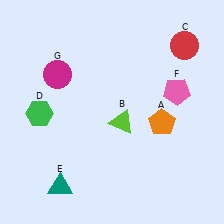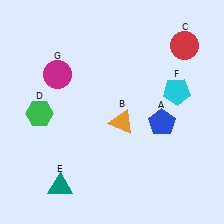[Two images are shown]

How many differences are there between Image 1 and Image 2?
There are 3 differences between the two images.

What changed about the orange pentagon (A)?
In Image 1, A is orange. In Image 2, it changed to blue.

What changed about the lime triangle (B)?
In Image 1, B is lime. In Image 2, it changed to orange.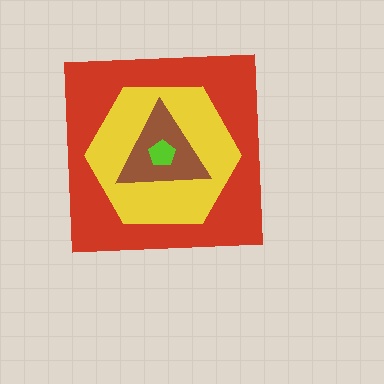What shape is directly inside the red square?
The yellow hexagon.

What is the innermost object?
The lime pentagon.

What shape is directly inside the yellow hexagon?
The brown triangle.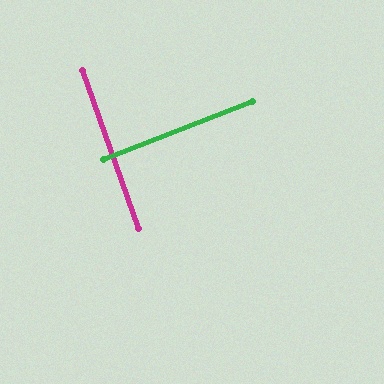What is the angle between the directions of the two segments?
Approximately 88 degrees.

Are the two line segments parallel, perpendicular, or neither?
Perpendicular — they meet at approximately 88°.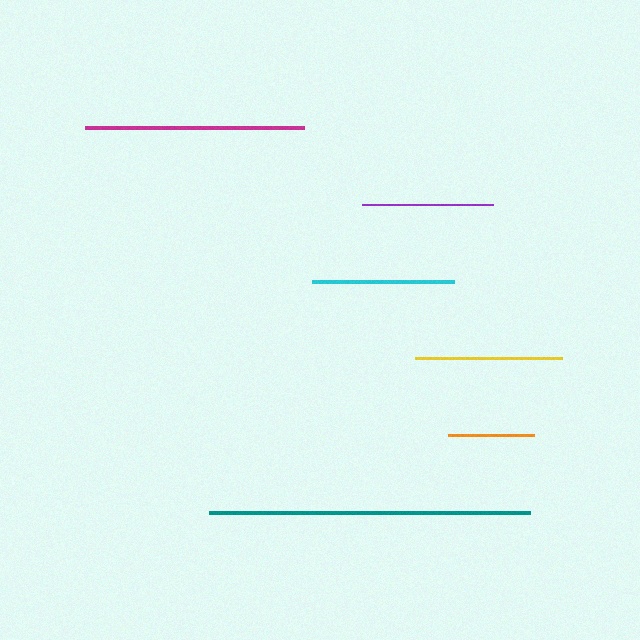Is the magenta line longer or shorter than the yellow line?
The magenta line is longer than the yellow line.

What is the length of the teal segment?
The teal segment is approximately 321 pixels long.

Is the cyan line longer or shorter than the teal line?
The teal line is longer than the cyan line.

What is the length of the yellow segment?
The yellow segment is approximately 146 pixels long.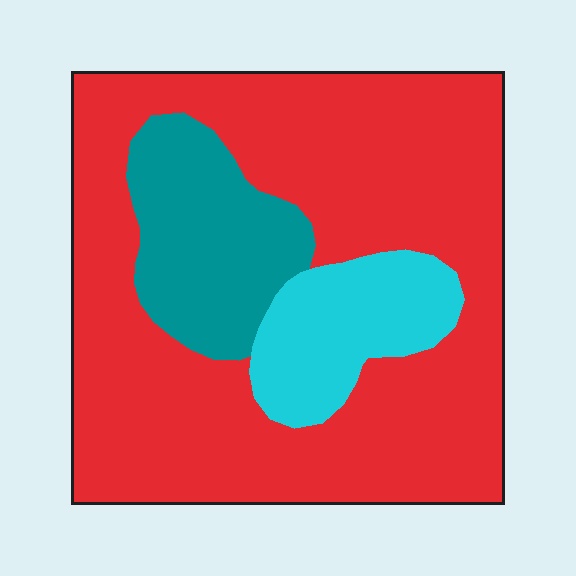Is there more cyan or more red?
Red.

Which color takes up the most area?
Red, at roughly 70%.